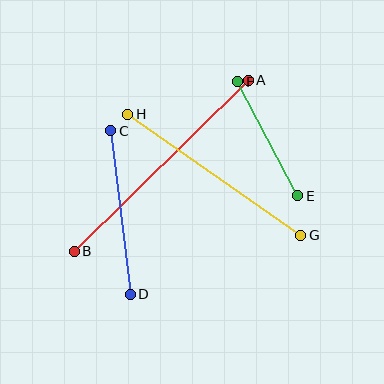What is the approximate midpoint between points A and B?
The midpoint is at approximately (161, 166) pixels.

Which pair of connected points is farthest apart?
Points A and B are farthest apart.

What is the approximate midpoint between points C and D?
The midpoint is at approximately (121, 213) pixels.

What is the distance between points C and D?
The distance is approximately 164 pixels.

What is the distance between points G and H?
The distance is approximately 212 pixels.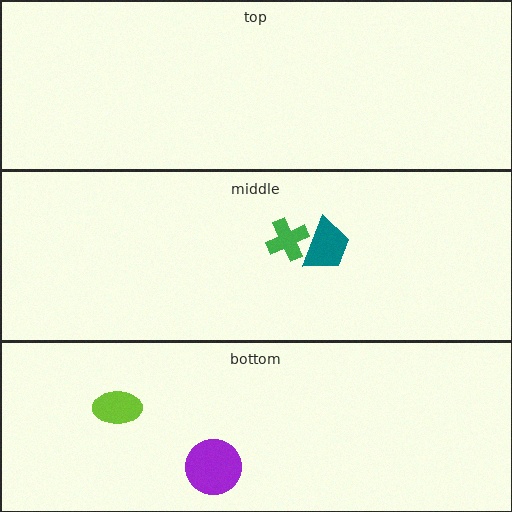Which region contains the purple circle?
The bottom region.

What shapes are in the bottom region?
The purple circle, the lime ellipse.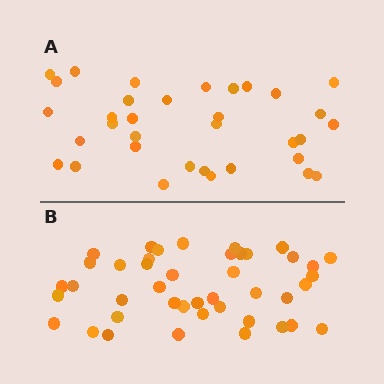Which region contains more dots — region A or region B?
Region B (the bottom region) has more dots.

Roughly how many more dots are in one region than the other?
Region B has roughly 8 or so more dots than region A.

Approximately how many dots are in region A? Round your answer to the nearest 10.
About 30 dots. (The exact count is 34, which rounds to 30.)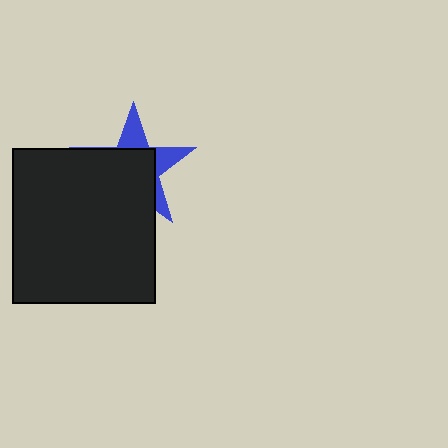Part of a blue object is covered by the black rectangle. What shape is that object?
It is a star.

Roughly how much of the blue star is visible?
A small part of it is visible (roughly 34%).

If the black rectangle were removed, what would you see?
You would see the complete blue star.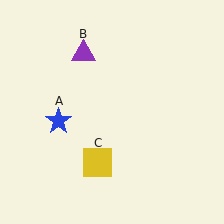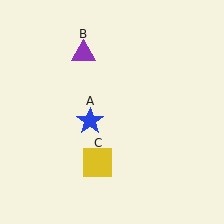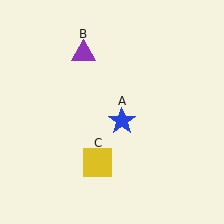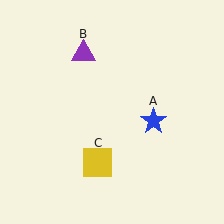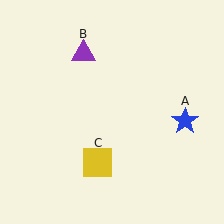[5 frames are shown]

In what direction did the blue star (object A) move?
The blue star (object A) moved right.